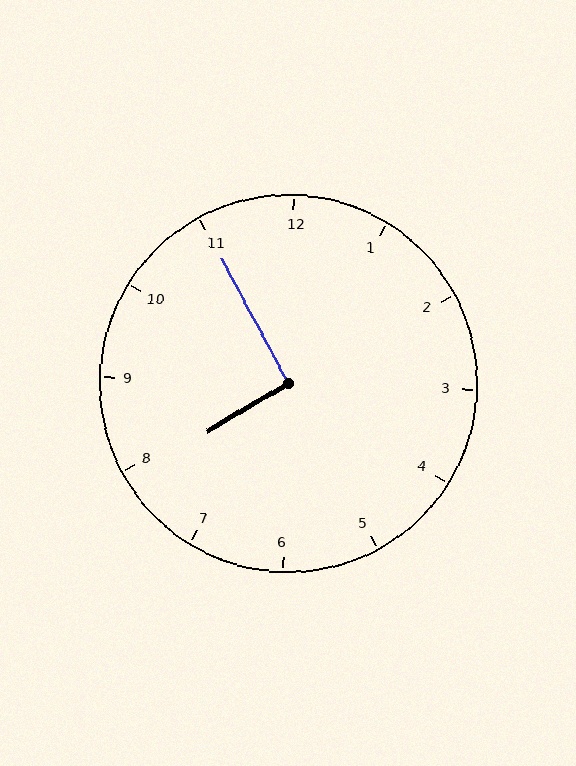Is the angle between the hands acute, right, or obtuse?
It is right.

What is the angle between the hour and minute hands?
Approximately 92 degrees.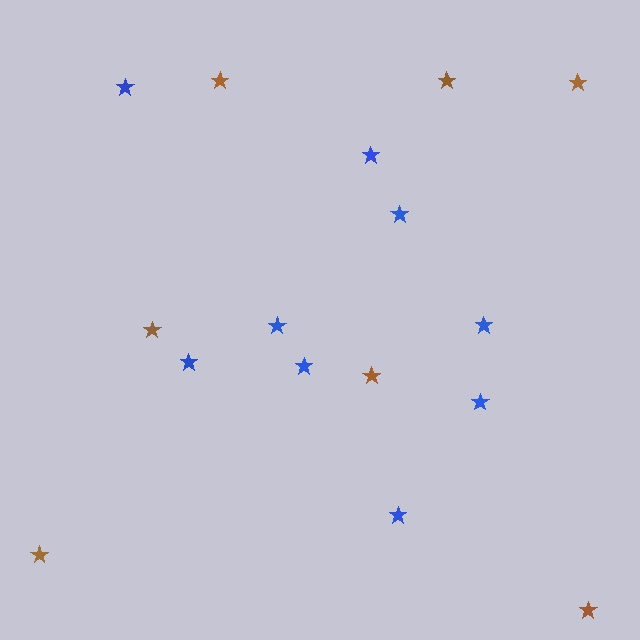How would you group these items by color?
There are 2 groups: one group of brown stars (7) and one group of blue stars (9).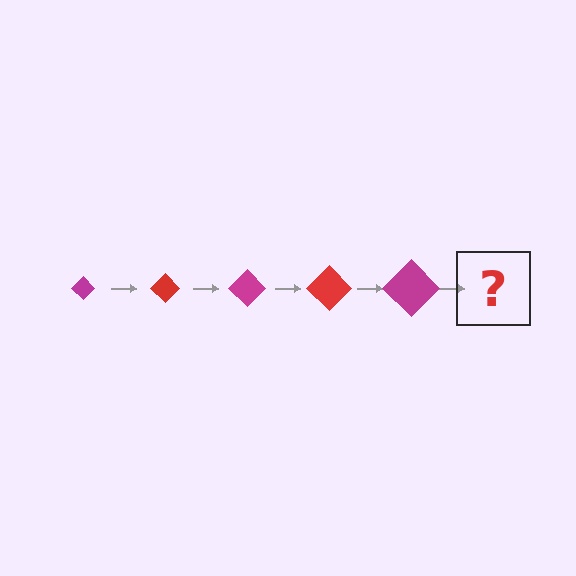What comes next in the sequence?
The next element should be a red diamond, larger than the previous one.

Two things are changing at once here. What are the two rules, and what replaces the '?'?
The two rules are that the diamond grows larger each step and the color cycles through magenta and red. The '?' should be a red diamond, larger than the previous one.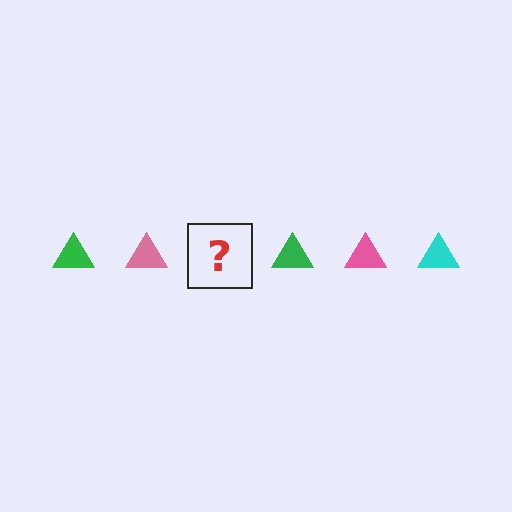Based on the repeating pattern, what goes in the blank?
The blank should be a cyan triangle.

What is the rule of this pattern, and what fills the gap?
The rule is that the pattern cycles through green, pink, cyan triangles. The gap should be filled with a cyan triangle.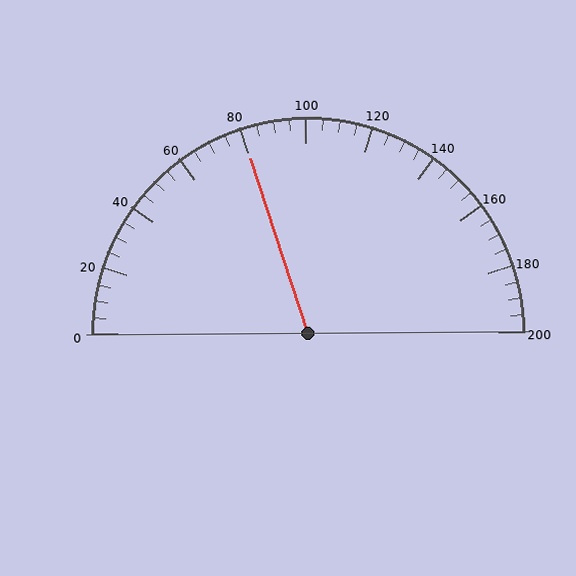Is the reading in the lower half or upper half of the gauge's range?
The reading is in the lower half of the range (0 to 200).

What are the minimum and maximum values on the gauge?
The gauge ranges from 0 to 200.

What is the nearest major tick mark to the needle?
The nearest major tick mark is 80.